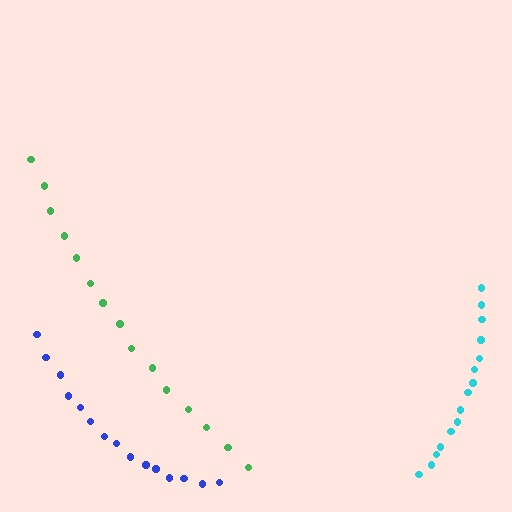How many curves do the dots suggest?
There are 3 distinct paths.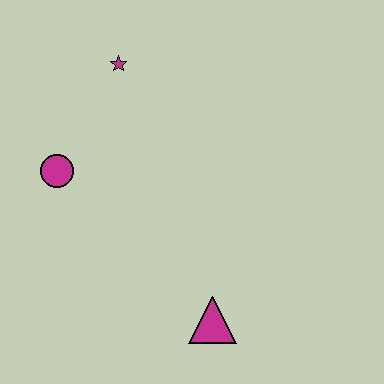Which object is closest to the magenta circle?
The magenta star is closest to the magenta circle.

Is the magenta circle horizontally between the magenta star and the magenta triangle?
No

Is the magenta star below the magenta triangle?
No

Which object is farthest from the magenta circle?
The magenta triangle is farthest from the magenta circle.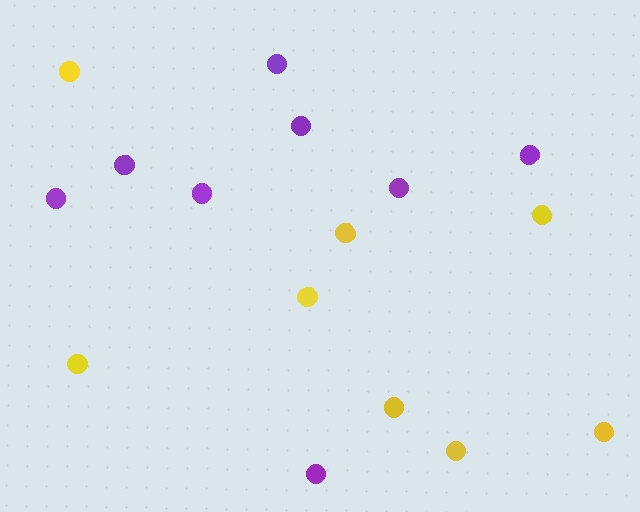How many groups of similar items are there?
There are 2 groups: one group of yellow circles (8) and one group of purple circles (8).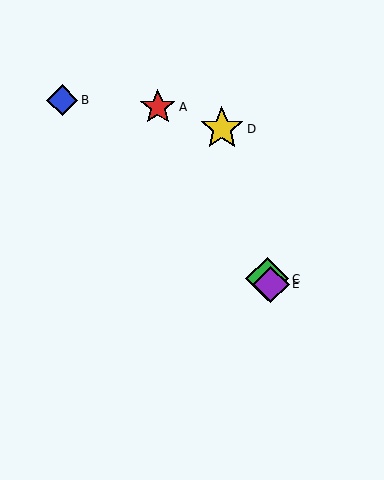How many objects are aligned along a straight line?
3 objects (A, C, E) are aligned along a straight line.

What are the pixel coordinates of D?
Object D is at (222, 129).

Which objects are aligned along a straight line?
Objects A, C, E are aligned along a straight line.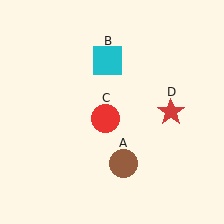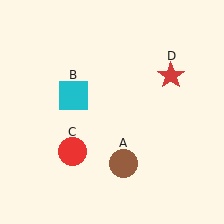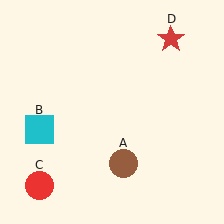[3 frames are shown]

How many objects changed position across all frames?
3 objects changed position: cyan square (object B), red circle (object C), red star (object D).